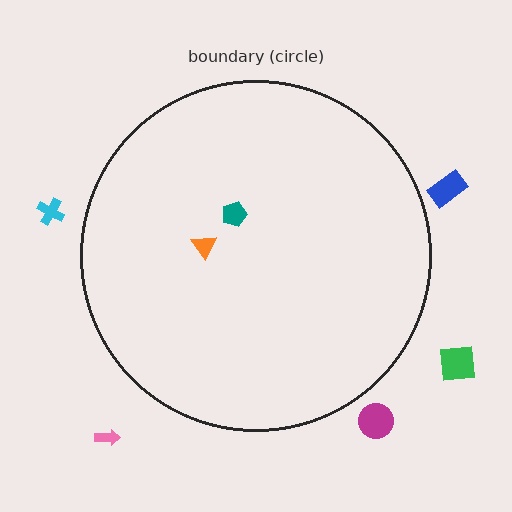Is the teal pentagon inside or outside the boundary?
Inside.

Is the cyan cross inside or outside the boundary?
Outside.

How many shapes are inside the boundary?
2 inside, 5 outside.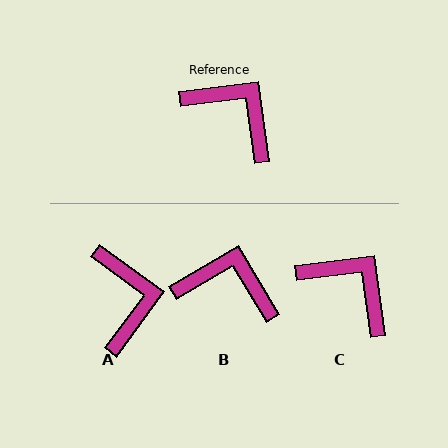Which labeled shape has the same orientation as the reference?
C.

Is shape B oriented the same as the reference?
No, it is off by about 23 degrees.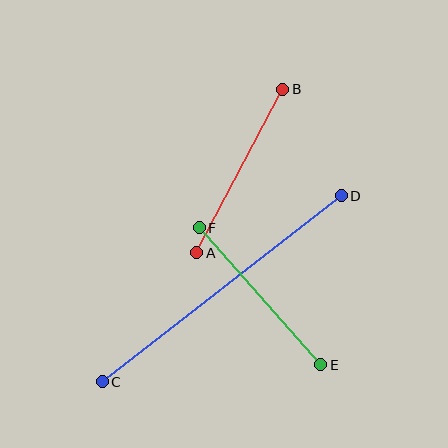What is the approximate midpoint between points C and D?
The midpoint is at approximately (222, 289) pixels.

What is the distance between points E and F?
The distance is approximately 183 pixels.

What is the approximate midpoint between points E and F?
The midpoint is at approximately (260, 296) pixels.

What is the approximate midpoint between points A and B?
The midpoint is at approximately (240, 171) pixels.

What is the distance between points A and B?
The distance is approximately 185 pixels.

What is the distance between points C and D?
The distance is approximately 303 pixels.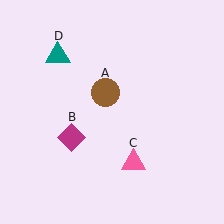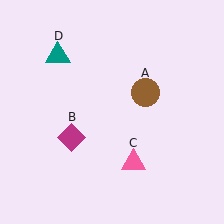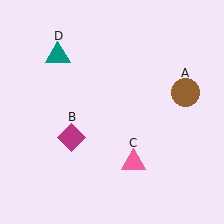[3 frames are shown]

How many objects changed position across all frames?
1 object changed position: brown circle (object A).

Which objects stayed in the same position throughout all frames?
Magenta diamond (object B) and pink triangle (object C) and teal triangle (object D) remained stationary.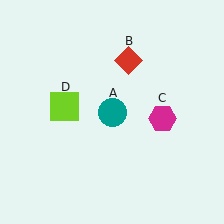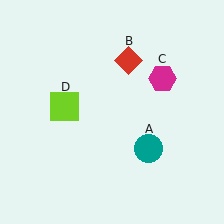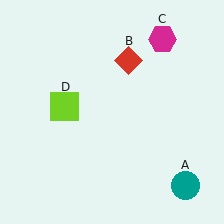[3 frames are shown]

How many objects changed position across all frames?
2 objects changed position: teal circle (object A), magenta hexagon (object C).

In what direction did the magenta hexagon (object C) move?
The magenta hexagon (object C) moved up.